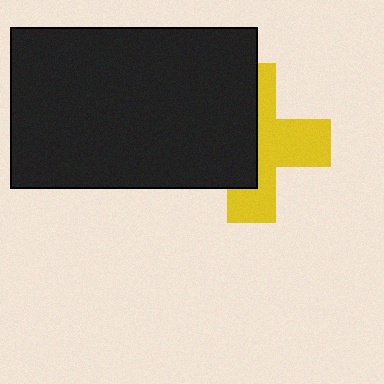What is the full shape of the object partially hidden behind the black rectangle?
The partially hidden object is a yellow cross.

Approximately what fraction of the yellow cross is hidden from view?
Roughly 50% of the yellow cross is hidden behind the black rectangle.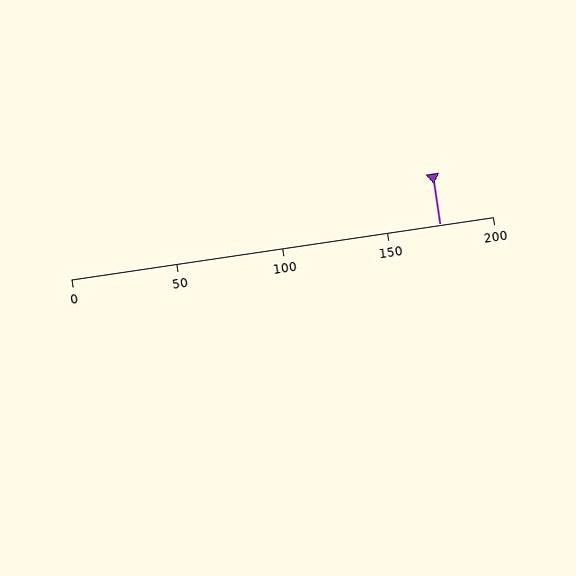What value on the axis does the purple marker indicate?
The marker indicates approximately 175.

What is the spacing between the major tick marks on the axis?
The major ticks are spaced 50 apart.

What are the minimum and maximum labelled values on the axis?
The axis runs from 0 to 200.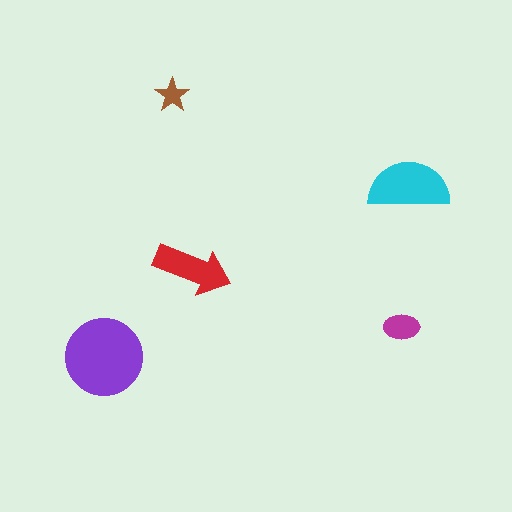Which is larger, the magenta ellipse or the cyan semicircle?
The cyan semicircle.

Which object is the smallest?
The brown star.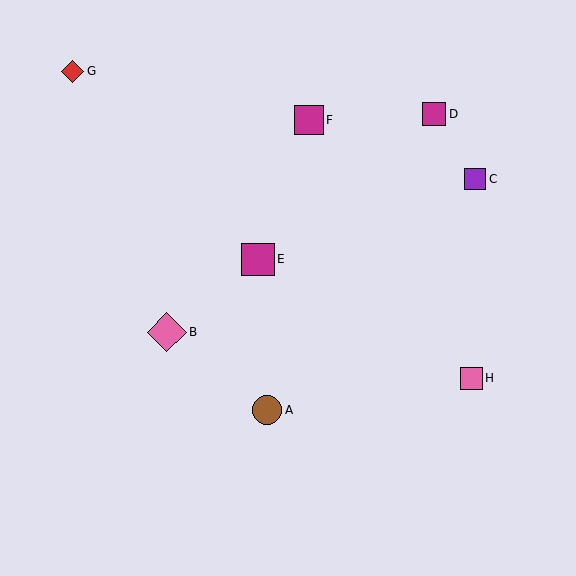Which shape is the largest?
The pink diamond (labeled B) is the largest.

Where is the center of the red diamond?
The center of the red diamond is at (73, 71).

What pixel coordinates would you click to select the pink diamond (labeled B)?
Click at (167, 332) to select the pink diamond B.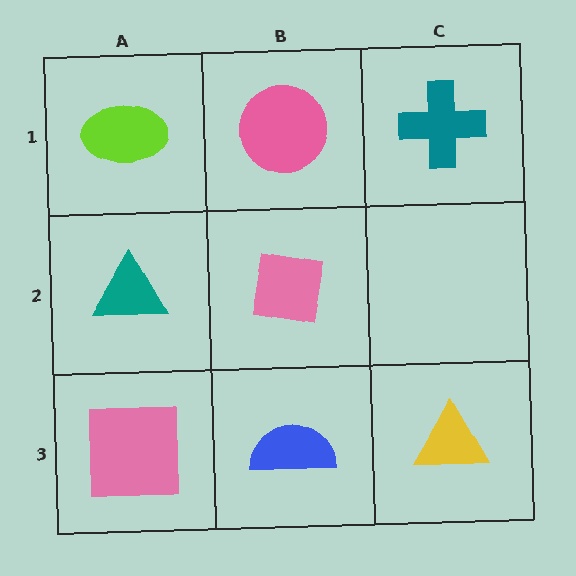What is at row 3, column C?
A yellow triangle.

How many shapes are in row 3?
3 shapes.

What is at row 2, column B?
A pink square.